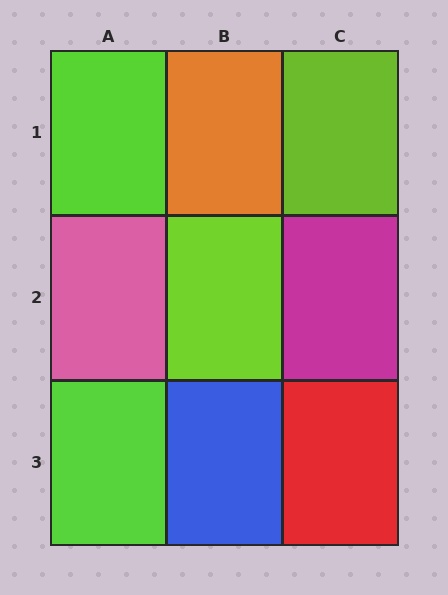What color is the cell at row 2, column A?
Pink.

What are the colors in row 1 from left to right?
Lime, orange, lime.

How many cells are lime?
4 cells are lime.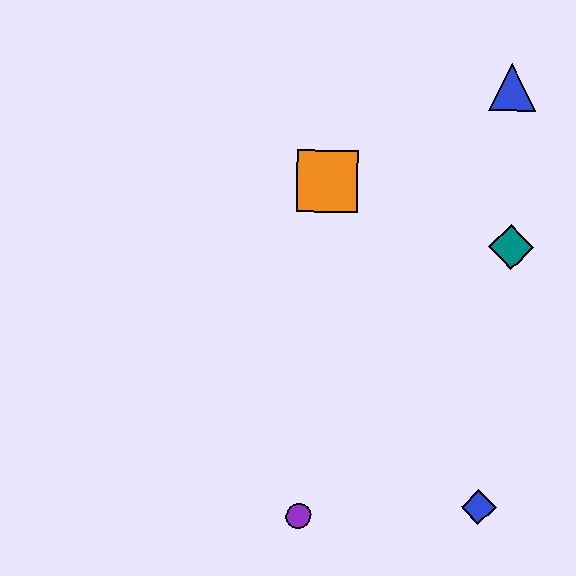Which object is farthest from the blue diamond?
The blue triangle is farthest from the blue diamond.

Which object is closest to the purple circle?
The blue diamond is closest to the purple circle.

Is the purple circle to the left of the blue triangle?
Yes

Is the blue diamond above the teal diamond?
No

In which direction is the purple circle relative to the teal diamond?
The purple circle is below the teal diamond.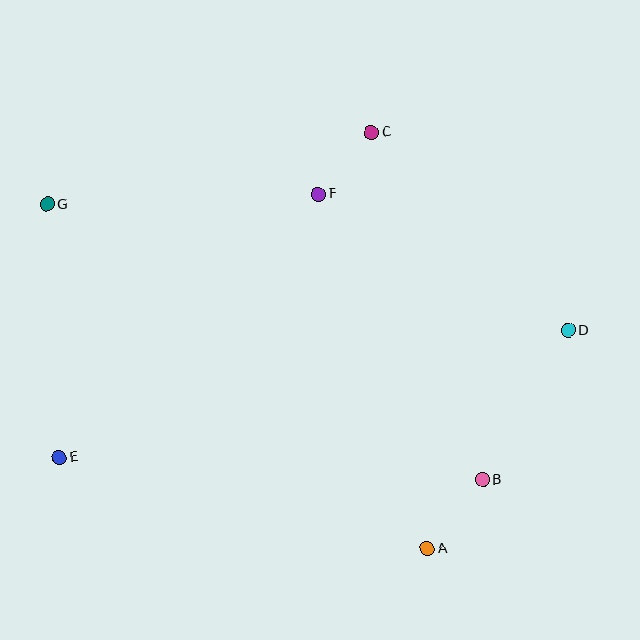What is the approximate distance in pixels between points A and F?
The distance between A and F is approximately 371 pixels.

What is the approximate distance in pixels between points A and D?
The distance between A and D is approximately 259 pixels.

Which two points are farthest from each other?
Points D and G are farthest from each other.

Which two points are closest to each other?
Points C and F are closest to each other.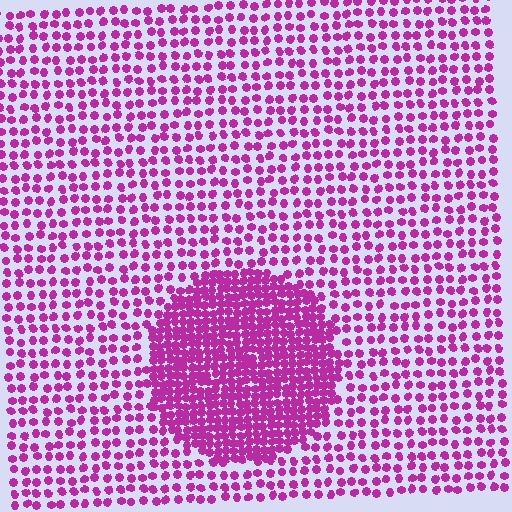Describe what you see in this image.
The image contains small magenta elements arranged at two different densities. A circle-shaped region is visible where the elements are more densely packed than the surrounding area.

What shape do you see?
I see a circle.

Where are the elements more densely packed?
The elements are more densely packed inside the circle boundary.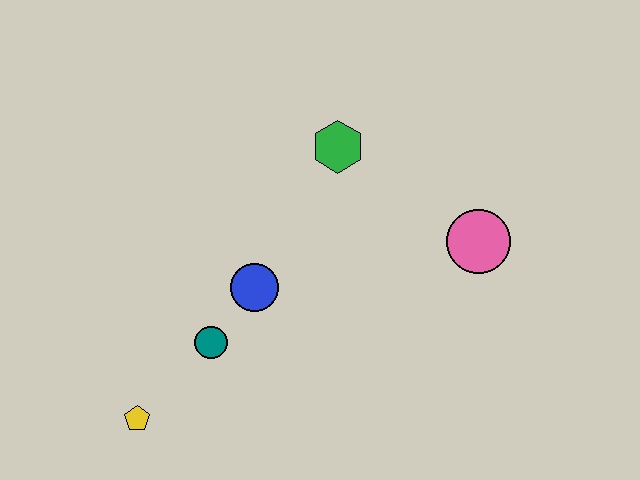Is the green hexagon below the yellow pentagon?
No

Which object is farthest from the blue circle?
The pink circle is farthest from the blue circle.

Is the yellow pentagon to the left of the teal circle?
Yes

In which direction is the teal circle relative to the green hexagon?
The teal circle is below the green hexagon.